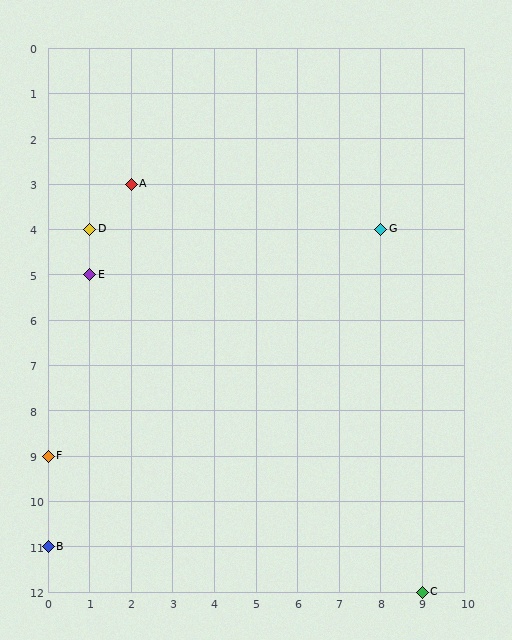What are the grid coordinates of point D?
Point D is at grid coordinates (1, 4).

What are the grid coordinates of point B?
Point B is at grid coordinates (0, 11).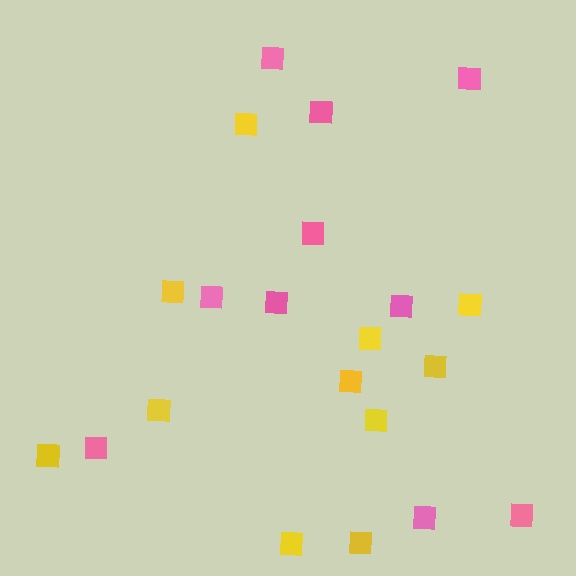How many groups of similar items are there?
There are 2 groups: one group of yellow squares (11) and one group of pink squares (10).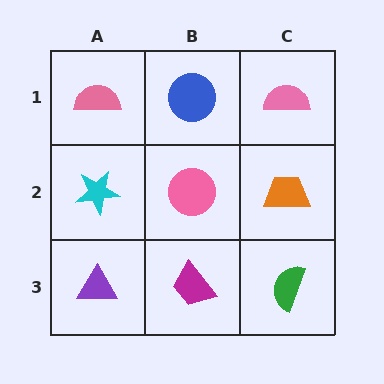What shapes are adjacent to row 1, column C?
An orange trapezoid (row 2, column C), a blue circle (row 1, column B).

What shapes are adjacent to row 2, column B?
A blue circle (row 1, column B), a magenta trapezoid (row 3, column B), a cyan star (row 2, column A), an orange trapezoid (row 2, column C).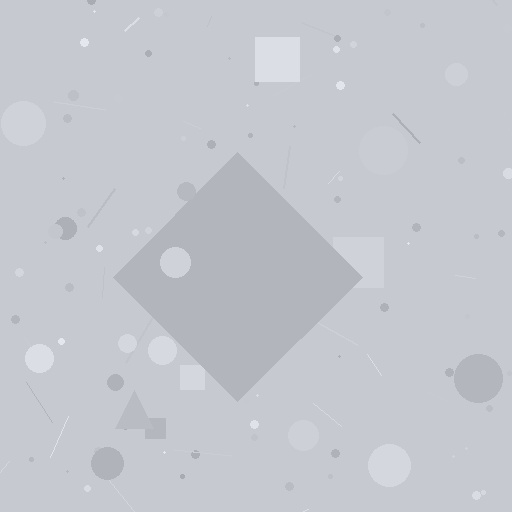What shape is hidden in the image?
A diamond is hidden in the image.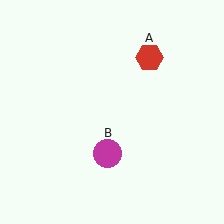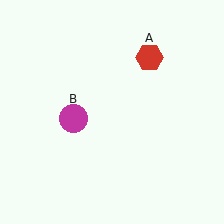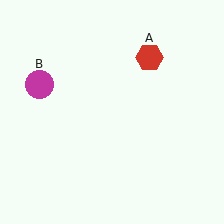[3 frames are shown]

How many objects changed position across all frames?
1 object changed position: magenta circle (object B).